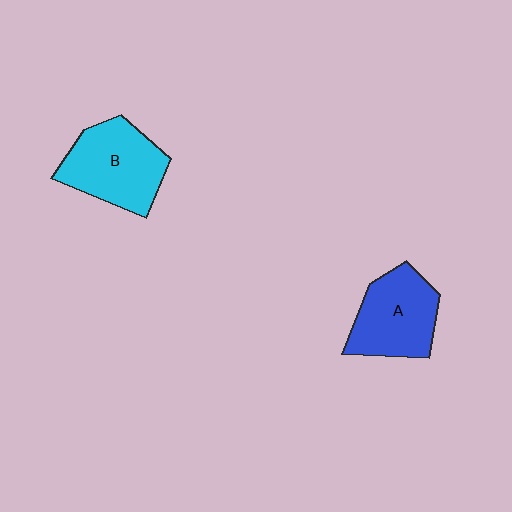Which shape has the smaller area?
Shape A (blue).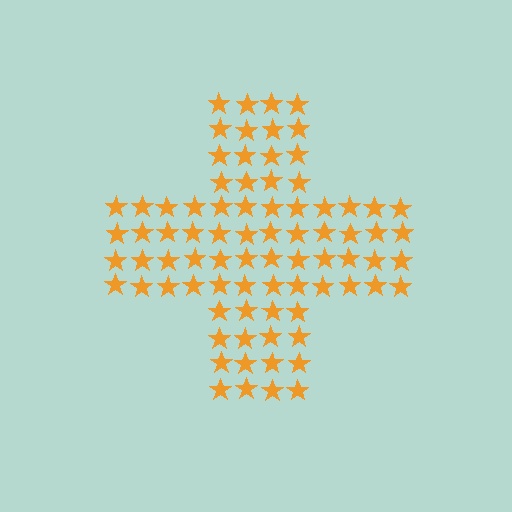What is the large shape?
The large shape is a cross.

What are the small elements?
The small elements are stars.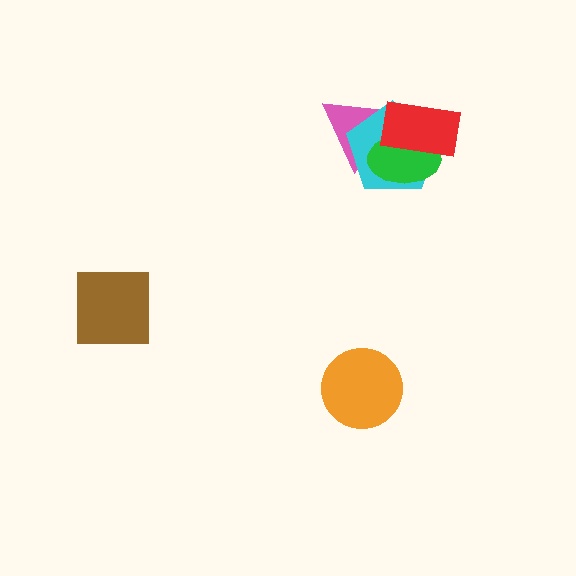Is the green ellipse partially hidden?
Yes, it is partially covered by another shape.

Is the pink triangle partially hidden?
Yes, it is partially covered by another shape.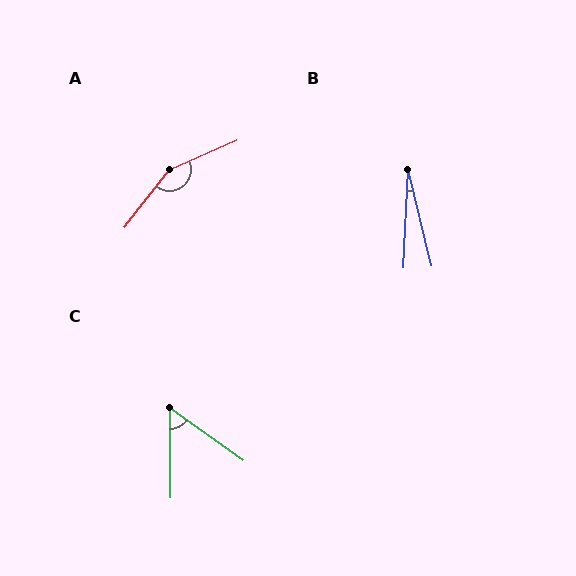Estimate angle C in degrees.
Approximately 54 degrees.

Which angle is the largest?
A, at approximately 151 degrees.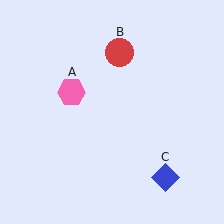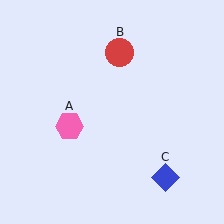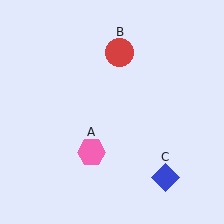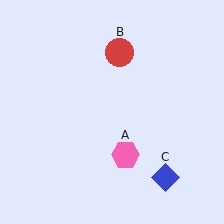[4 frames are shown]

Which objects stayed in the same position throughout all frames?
Red circle (object B) and blue diamond (object C) remained stationary.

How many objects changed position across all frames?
1 object changed position: pink hexagon (object A).